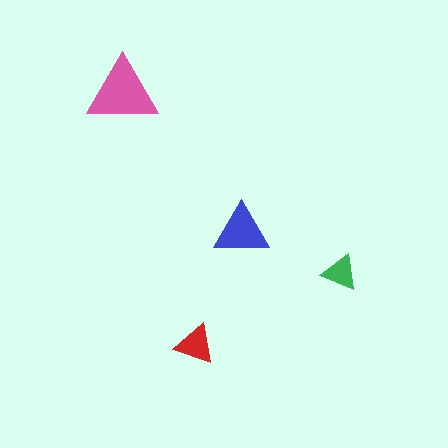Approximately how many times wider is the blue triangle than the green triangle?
About 1.5 times wider.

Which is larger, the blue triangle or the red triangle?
The blue one.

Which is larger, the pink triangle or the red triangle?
The pink one.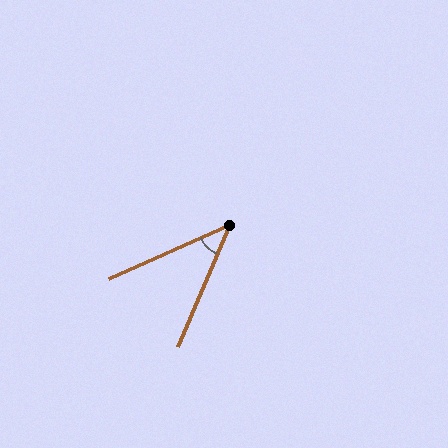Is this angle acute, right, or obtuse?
It is acute.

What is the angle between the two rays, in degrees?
Approximately 43 degrees.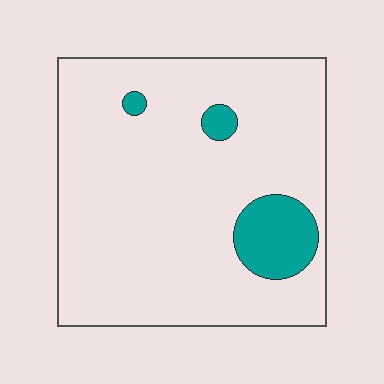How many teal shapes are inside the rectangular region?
3.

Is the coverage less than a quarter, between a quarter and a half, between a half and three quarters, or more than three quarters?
Less than a quarter.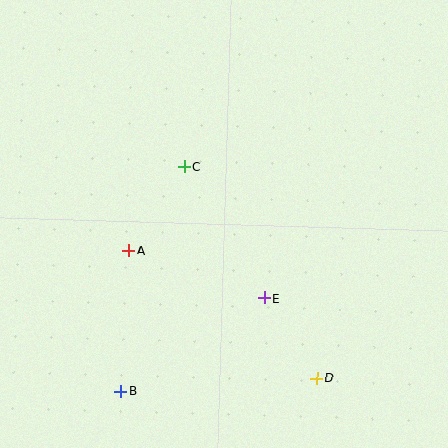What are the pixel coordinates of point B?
Point B is at (121, 391).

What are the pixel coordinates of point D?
Point D is at (317, 378).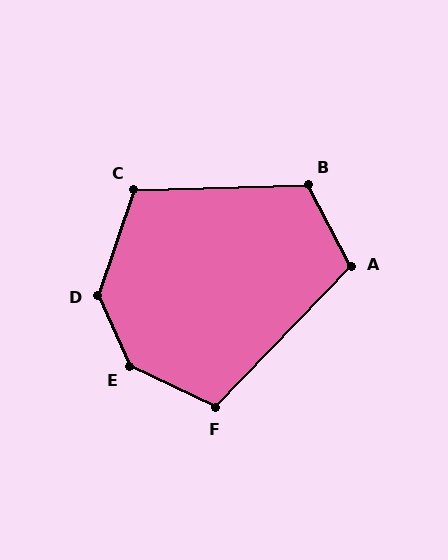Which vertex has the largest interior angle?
E, at approximately 140 degrees.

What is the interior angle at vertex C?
Approximately 111 degrees (obtuse).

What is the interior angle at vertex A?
Approximately 109 degrees (obtuse).